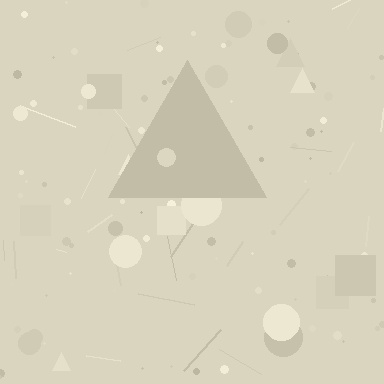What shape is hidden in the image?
A triangle is hidden in the image.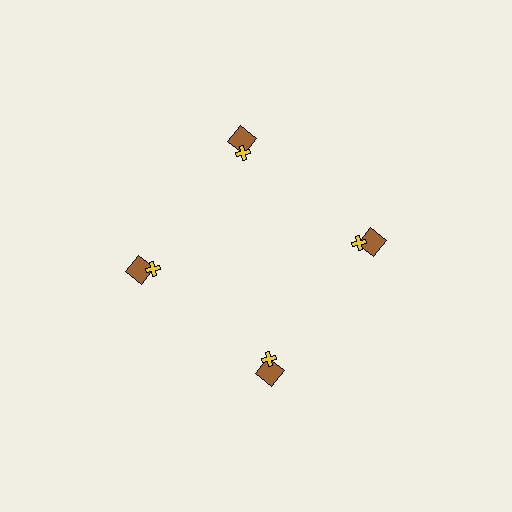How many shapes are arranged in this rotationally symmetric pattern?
There are 8 shapes, arranged in 4 groups of 2.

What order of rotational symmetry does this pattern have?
This pattern has 4-fold rotational symmetry.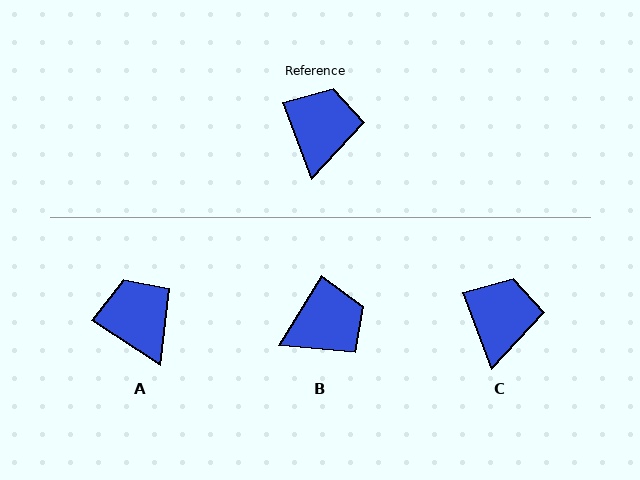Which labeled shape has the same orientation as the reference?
C.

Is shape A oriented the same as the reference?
No, it is off by about 36 degrees.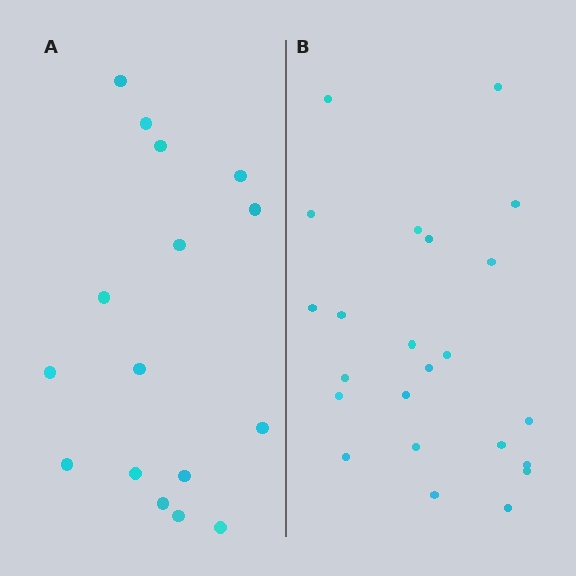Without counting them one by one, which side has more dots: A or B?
Region B (the right region) has more dots.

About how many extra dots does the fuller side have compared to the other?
Region B has roughly 8 or so more dots than region A.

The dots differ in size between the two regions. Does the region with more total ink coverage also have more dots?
No. Region A has more total ink coverage because its dots are larger, but region B actually contains more individual dots. Total area can be misleading — the number of items is what matters here.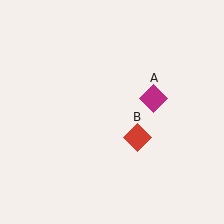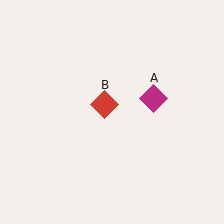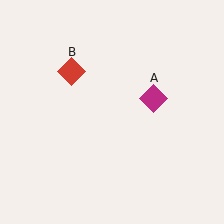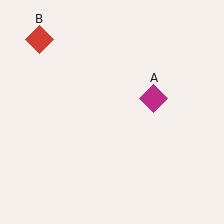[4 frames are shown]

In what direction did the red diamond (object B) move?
The red diamond (object B) moved up and to the left.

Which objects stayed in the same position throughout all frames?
Magenta diamond (object A) remained stationary.